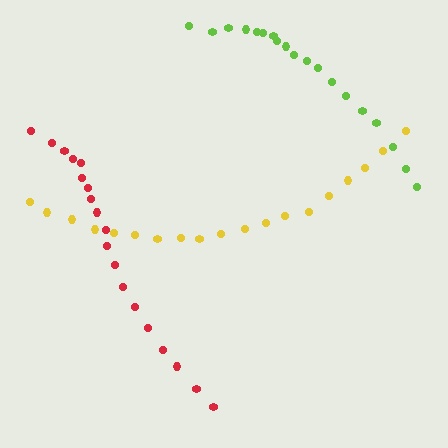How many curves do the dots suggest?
There are 3 distinct paths.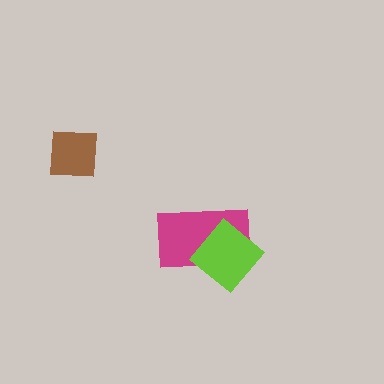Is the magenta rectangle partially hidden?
Yes, it is partially covered by another shape.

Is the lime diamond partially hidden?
No, no other shape covers it.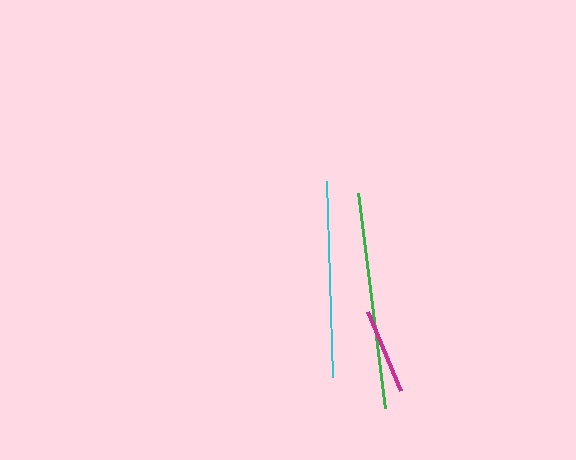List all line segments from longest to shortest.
From longest to shortest: green, cyan, magenta.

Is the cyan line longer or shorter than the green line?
The green line is longer than the cyan line.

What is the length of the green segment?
The green segment is approximately 217 pixels long.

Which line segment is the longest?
The green line is the longest at approximately 217 pixels.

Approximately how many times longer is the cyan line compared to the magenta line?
The cyan line is approximately 2.3 times the length of the magenta line.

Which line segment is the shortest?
The magenta line is the shortest at approximately 85 pixels.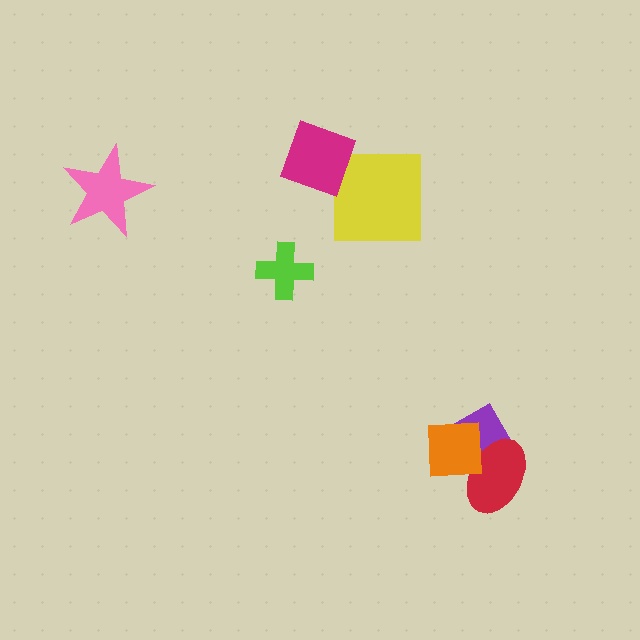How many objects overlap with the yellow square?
1 object overlaps with the yellow square.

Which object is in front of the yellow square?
The magenta diamond is in front of the yellow square.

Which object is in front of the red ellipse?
The orange square is in front of the red ellipse.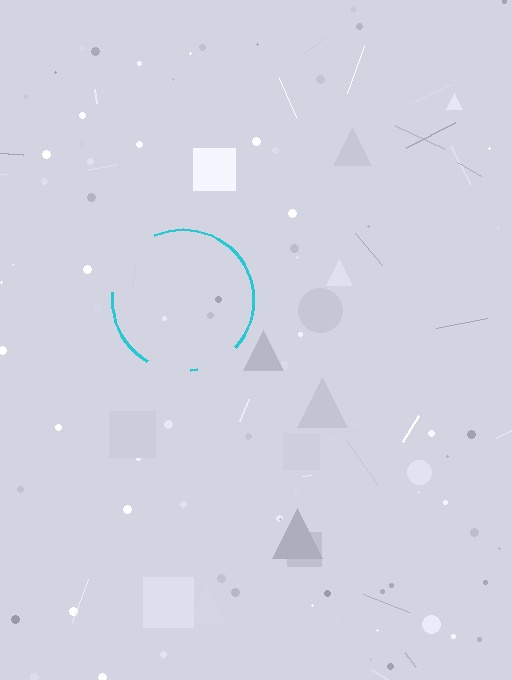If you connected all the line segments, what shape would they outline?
They would outline a circle.